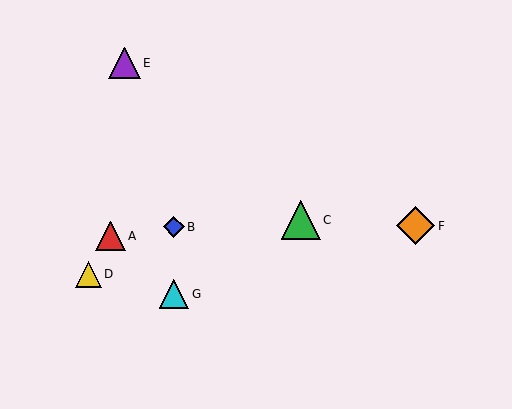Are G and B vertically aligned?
Yes, both are at x≈174.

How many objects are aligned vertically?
2 objects (B, G) are aligned vertically.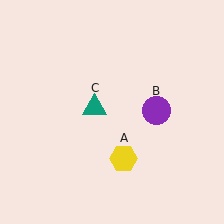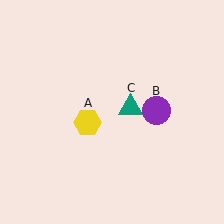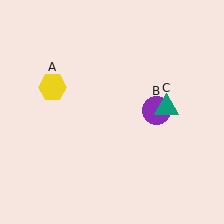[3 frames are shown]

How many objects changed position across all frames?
2 objects changed position: yellow hexagon (object A), teal triangle (object C).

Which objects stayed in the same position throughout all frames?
Purple circle (object B) remained stationary.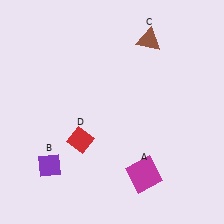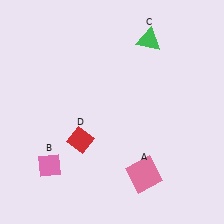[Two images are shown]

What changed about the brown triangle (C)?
In Image 1, C is brown. In Image 2, it changed to green.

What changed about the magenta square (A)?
In Image 1, A is magenta. In Image 2, it changed to pink.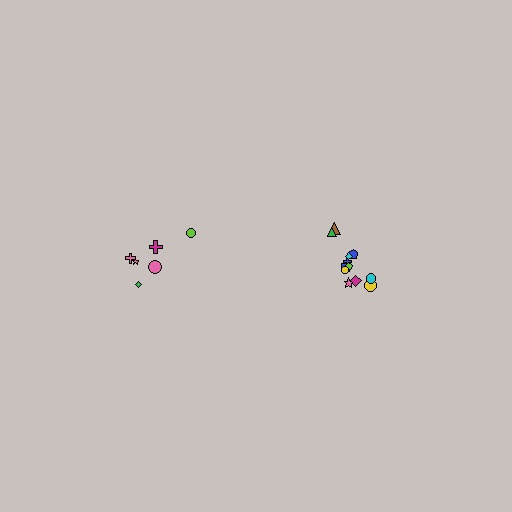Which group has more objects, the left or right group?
The right group.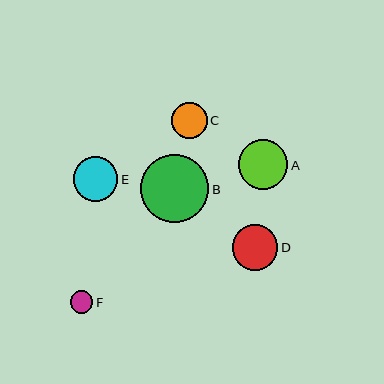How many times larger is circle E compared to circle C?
Circle E is approximately 1.2 times the size of circle C.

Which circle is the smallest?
Circle F is the smallest with a size of approximately 23 pixels.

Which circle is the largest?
Circle B is the largest with a size of approximately 68 pixels.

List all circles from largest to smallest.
From largest to smallest: B, A, D, E, C, F.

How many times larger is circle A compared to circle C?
Circle A is approximately 1.4 times the size of circle C.